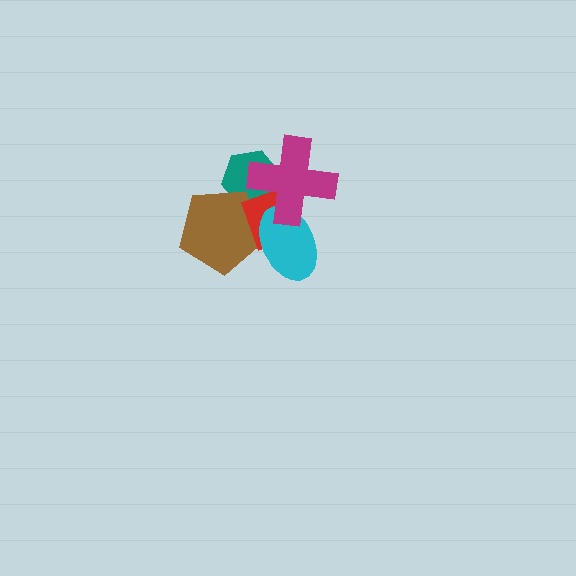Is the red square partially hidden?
Yes, it is partially covered by another shape.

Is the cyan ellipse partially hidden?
Yes, it is partially covered by another shape.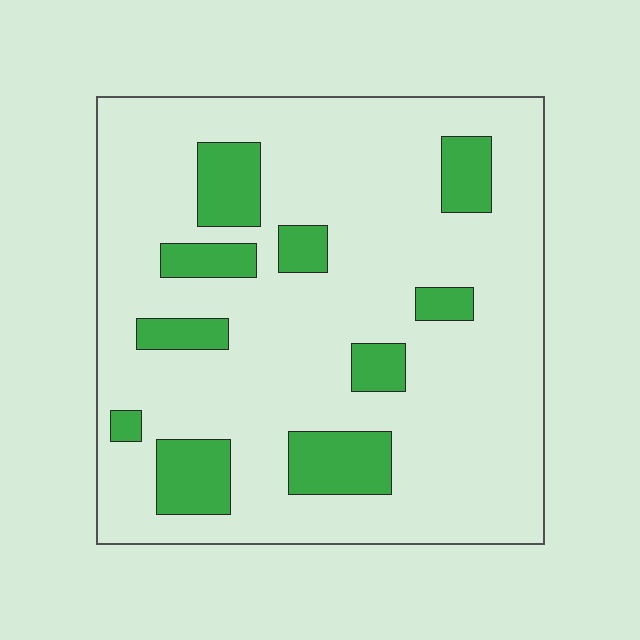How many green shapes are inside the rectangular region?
10.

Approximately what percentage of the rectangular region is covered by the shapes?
Approximately 20%.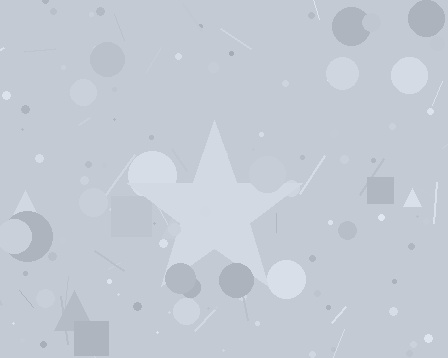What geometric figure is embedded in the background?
A star is embedded in the background.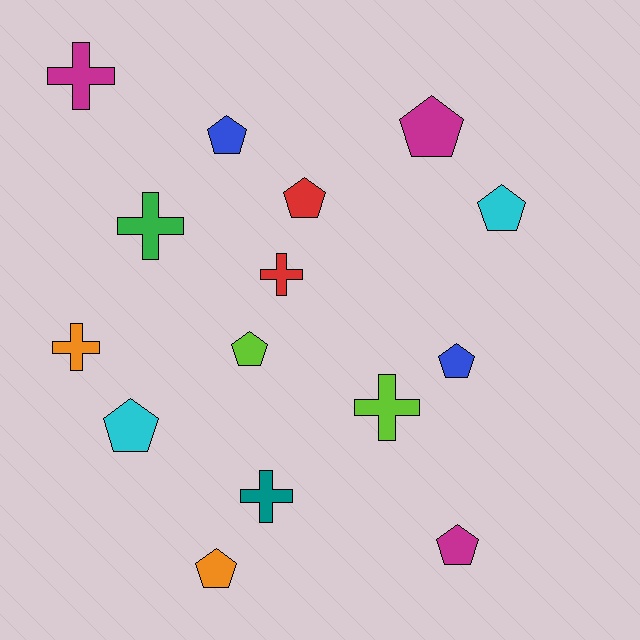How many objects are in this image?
There are 15 objects.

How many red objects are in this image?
There are 2 red objects.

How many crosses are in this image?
There are 6 crosses.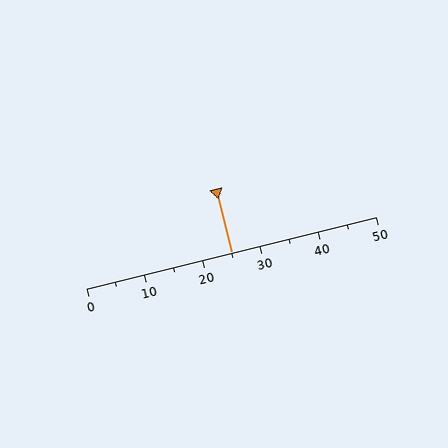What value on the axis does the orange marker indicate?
The marker indicates approximately 25.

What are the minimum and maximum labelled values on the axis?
The axis runs from 0 to 50.